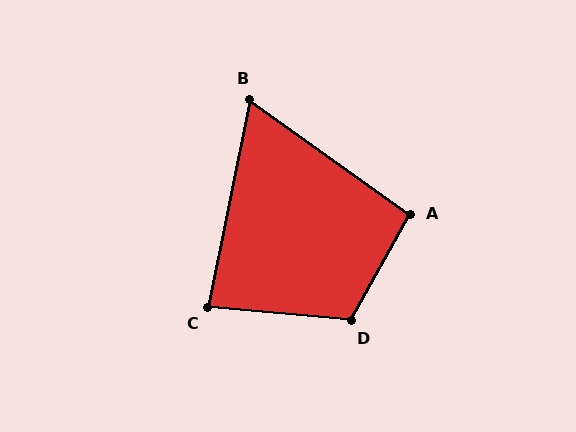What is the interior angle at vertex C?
Approximately 83 degrees (acute).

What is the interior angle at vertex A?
Approximately 97 degrees (obtuse).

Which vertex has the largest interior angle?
D, at approximately 114 degrees.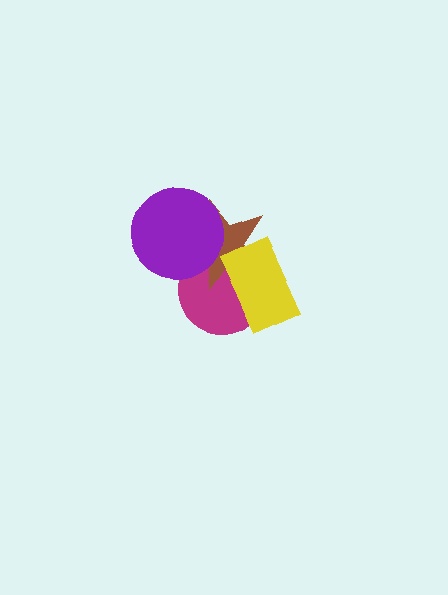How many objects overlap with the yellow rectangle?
2 objects overlap with the yellow rectangle.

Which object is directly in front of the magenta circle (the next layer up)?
The brown star is directly in front of the magenta circle.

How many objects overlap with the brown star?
3 objects overlap with the brown star.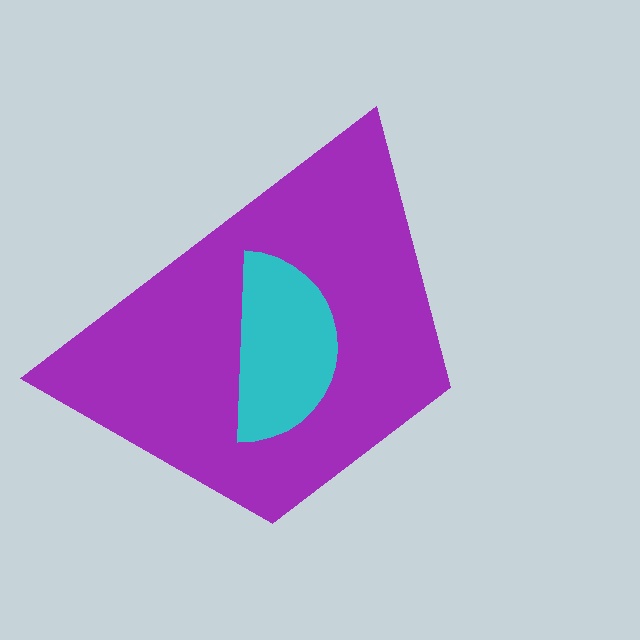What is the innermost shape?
The cyan semicircle.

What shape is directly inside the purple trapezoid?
The cyan semicircle.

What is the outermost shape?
The purple trapezoid.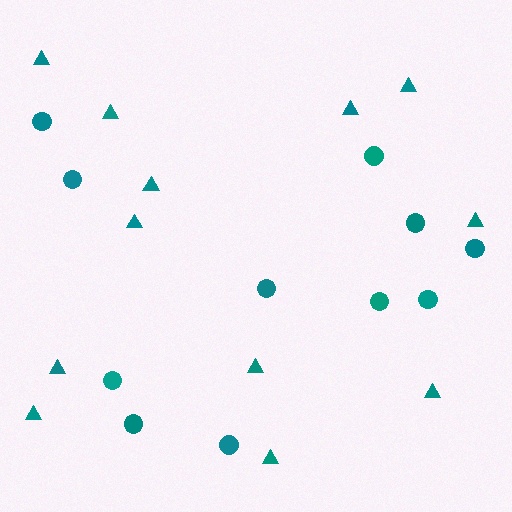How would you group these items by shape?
There are 2 groups: one group of circles (11) and one group of triangles (12).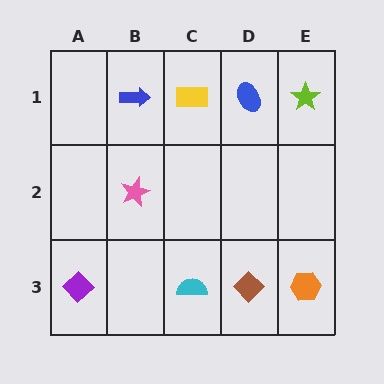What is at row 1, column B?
A blue arrow.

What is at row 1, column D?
A blue ellipse.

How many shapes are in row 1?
4 shapes.